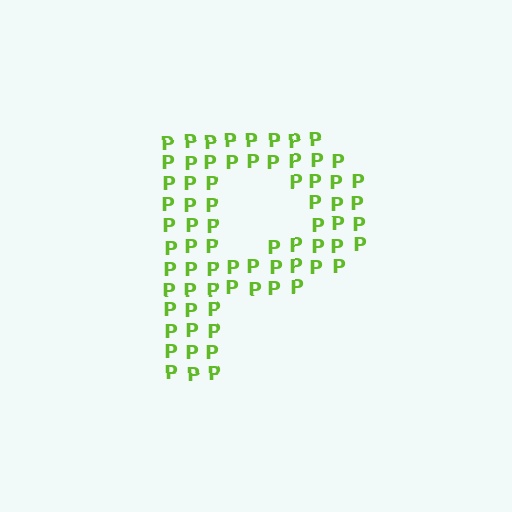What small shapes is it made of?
It is made of small letter P's.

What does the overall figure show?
The overall figure shows the letter P.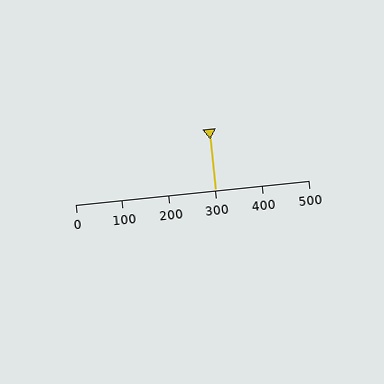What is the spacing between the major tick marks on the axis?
The major ticks are spaced 100 apart.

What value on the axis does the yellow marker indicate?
The marker indicates approximately 300.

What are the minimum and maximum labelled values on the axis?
The axis runs from 0 to 500.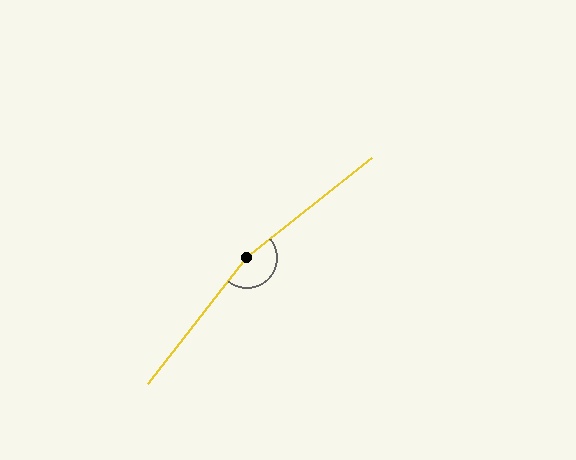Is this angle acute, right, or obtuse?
It is obtuse.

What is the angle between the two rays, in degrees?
Approximately 167 degrees.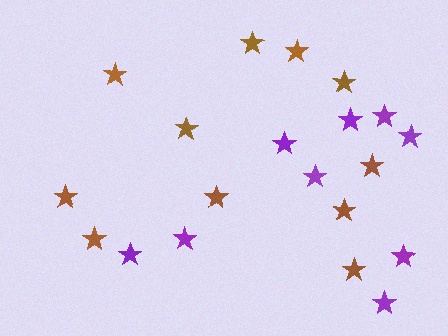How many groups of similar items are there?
There are 2 groups: one group of brown stars (11) and one group of purple stars (9).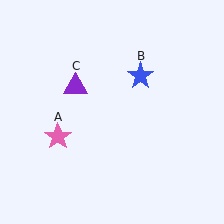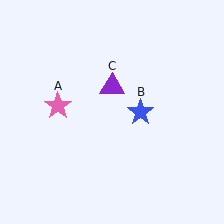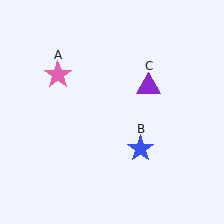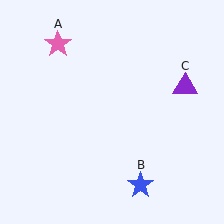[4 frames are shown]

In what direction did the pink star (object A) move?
The pink star (object A) moved up.